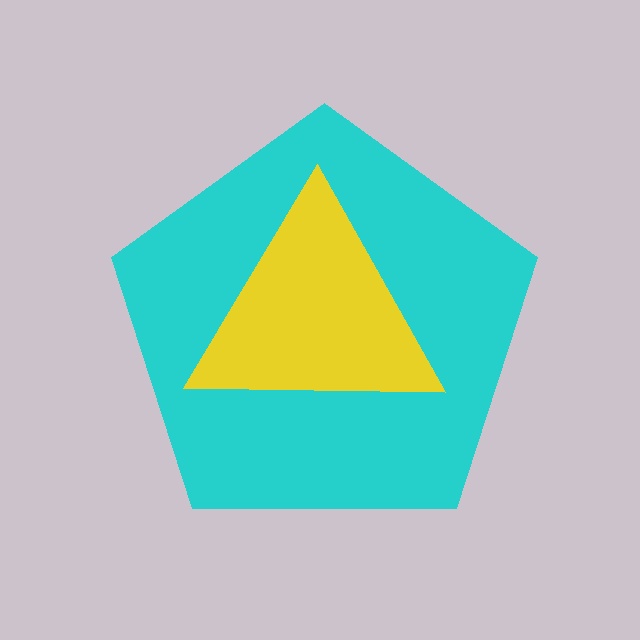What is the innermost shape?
The yellow triangle.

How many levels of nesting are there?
2.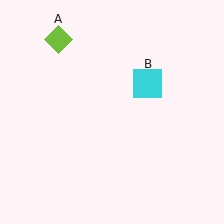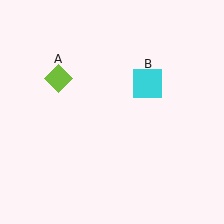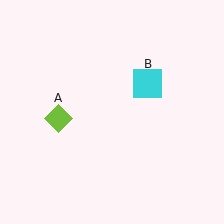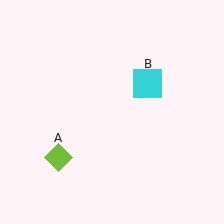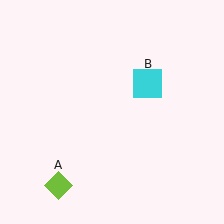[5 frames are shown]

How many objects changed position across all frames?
1 object changed position: lime diamond (object A).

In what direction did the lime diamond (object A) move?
The lime diamond (object A) moved down.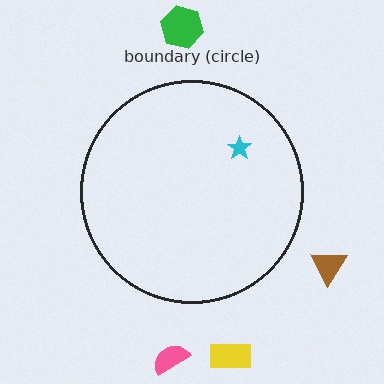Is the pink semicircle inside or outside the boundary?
Outside.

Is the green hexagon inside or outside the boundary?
Outside.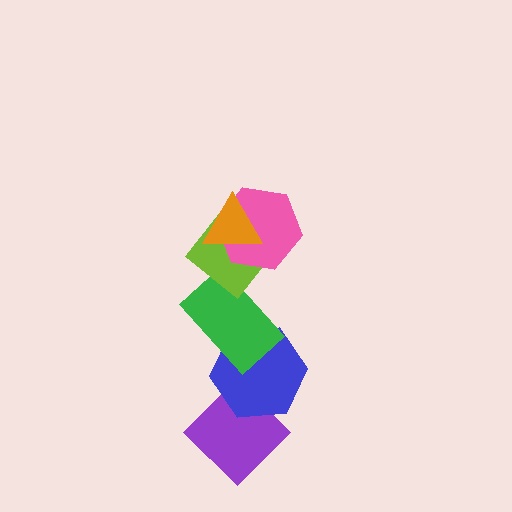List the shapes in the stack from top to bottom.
From top to bottom: the orange triangle, the pink hexagon, the lime diamond, the green rectangle, the blue hexagon, the purple diamond.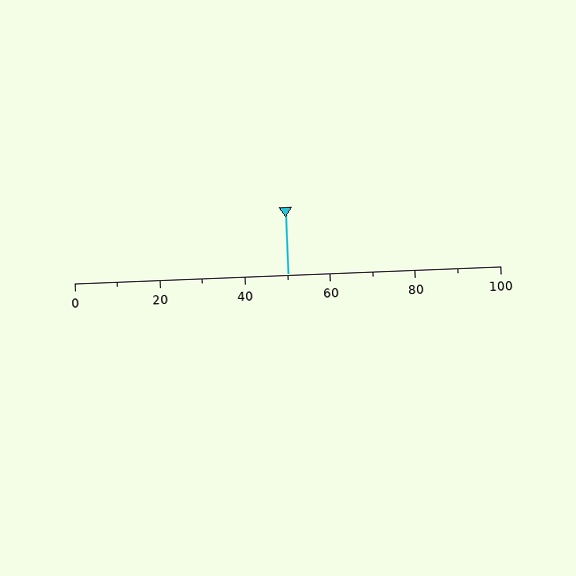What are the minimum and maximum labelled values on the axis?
The axis runs from 0 to 100.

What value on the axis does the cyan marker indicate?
The marker indicates approximately 50.